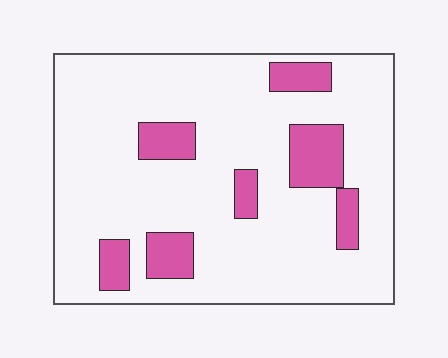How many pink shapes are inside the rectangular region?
7.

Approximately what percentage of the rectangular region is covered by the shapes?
Approximately 15%.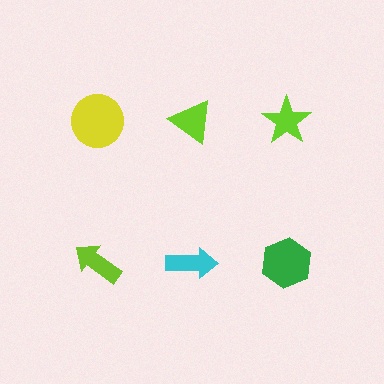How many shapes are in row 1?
3 shapes.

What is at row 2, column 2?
A cyan arrow.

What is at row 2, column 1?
A lime arrow.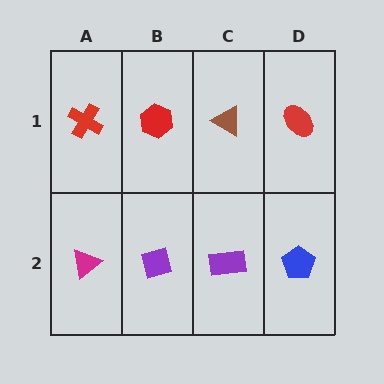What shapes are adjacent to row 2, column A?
A red cross (row 1, column A), a purple diamond (row 2, column B).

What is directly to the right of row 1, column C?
A red ellipse.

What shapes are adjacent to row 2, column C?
A brown triangle (row 1, column C), a purple diamond (row 2, column B), a blue pentagon (row 2, column D).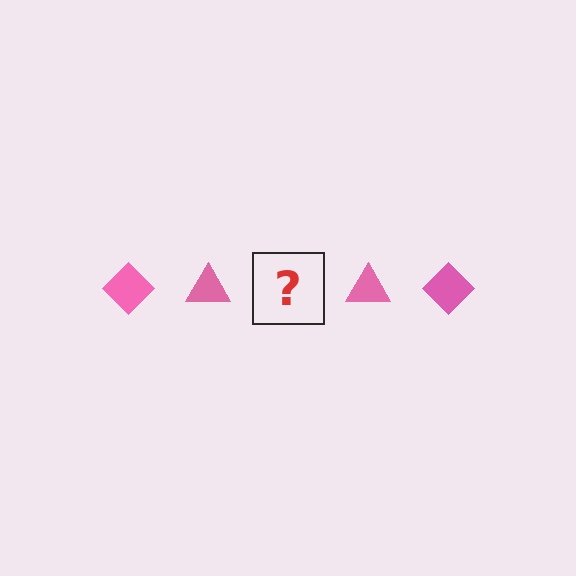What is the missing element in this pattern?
The missing element is a pink diamond.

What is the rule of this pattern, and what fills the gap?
The rule is that the pattern cycles through diamond, triangle shapes in pink. The gap should be filled with a pink diamond.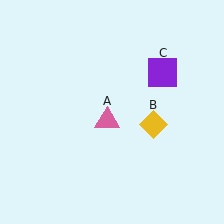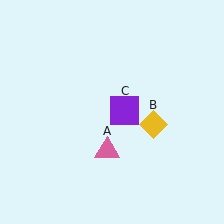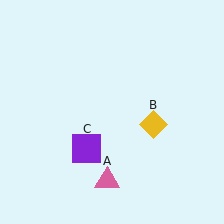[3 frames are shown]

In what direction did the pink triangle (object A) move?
The pink triangle (object A) moved down.